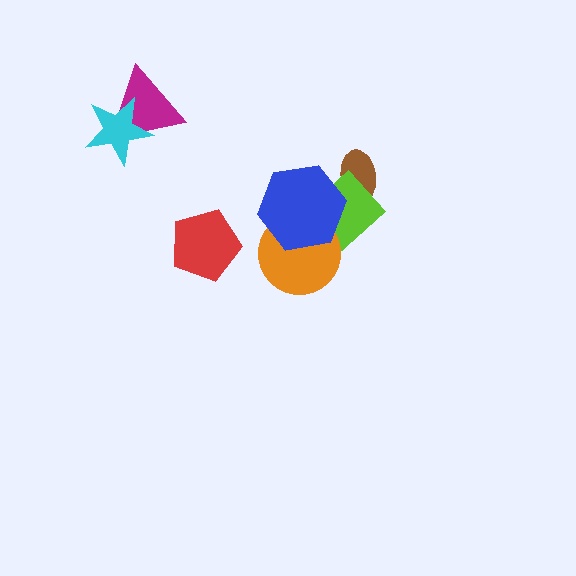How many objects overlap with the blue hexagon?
3 objects overlap with the blue hexagon.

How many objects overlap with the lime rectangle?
3 objects overlap with the lime rectangle.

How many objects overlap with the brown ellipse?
2 objects overlap with the brown ellipse.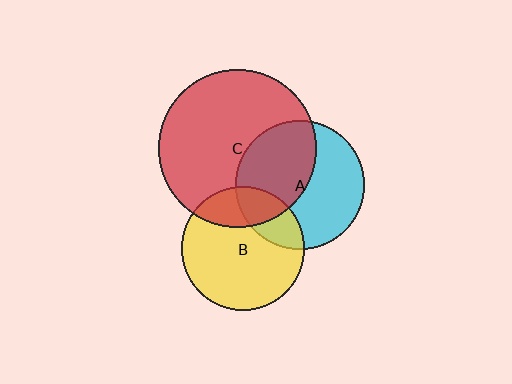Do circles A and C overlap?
Yes.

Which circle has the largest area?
Circle C (red).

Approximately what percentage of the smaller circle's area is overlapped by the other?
Approximately 45%.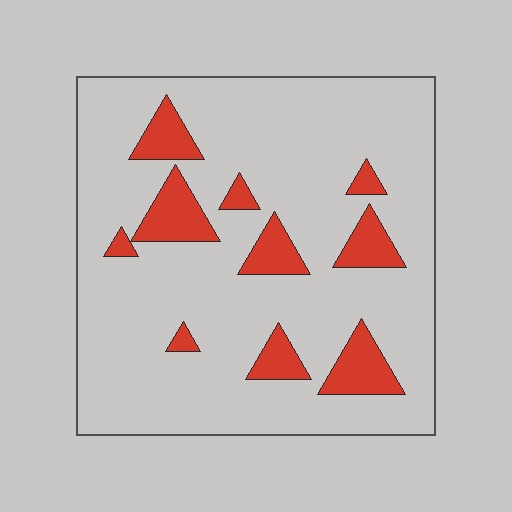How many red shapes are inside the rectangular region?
10.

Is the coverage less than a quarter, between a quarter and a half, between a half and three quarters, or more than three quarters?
Less than a quarter.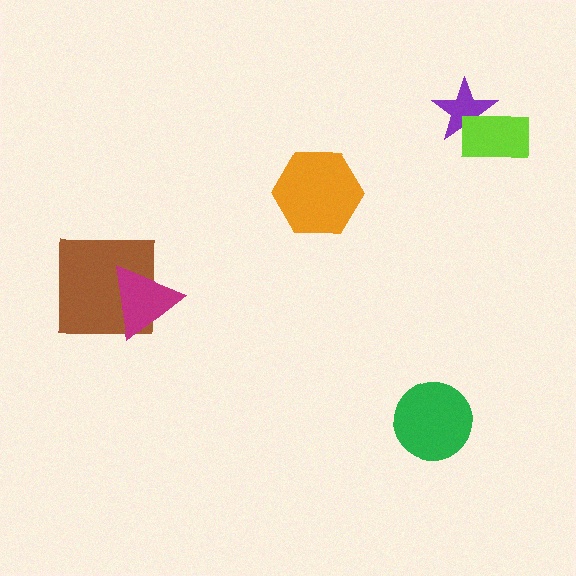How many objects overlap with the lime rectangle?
1 object overlaps with the lime rectangle.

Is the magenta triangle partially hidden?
No, no other shape covers it.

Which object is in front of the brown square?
The magenta triangle is in front of the brown square.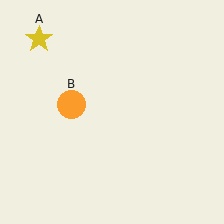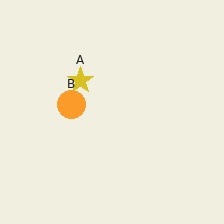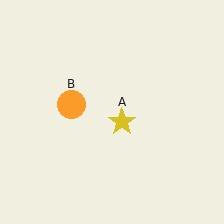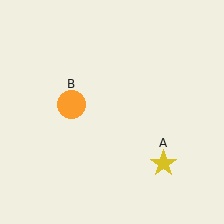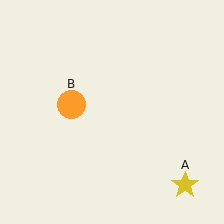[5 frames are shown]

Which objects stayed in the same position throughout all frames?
Orange circle (object B) remained stationary.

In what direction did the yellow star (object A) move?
The yellow star (object A) moved down and to the right.